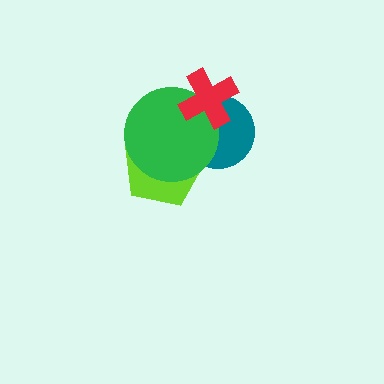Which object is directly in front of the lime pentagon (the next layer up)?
The teal circle is directly in front of the lime pentagon.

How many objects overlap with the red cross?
2 objects overlap with the red cross.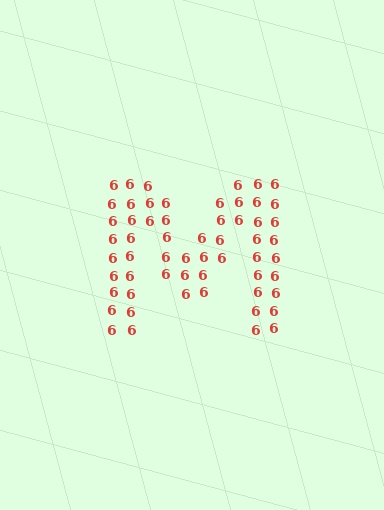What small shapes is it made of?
It is made of small digit 6's.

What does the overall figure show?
The overall figure shows the letter M.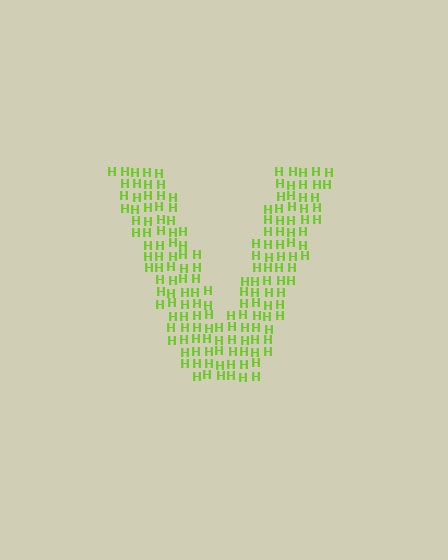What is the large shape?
The large shape is the letter V.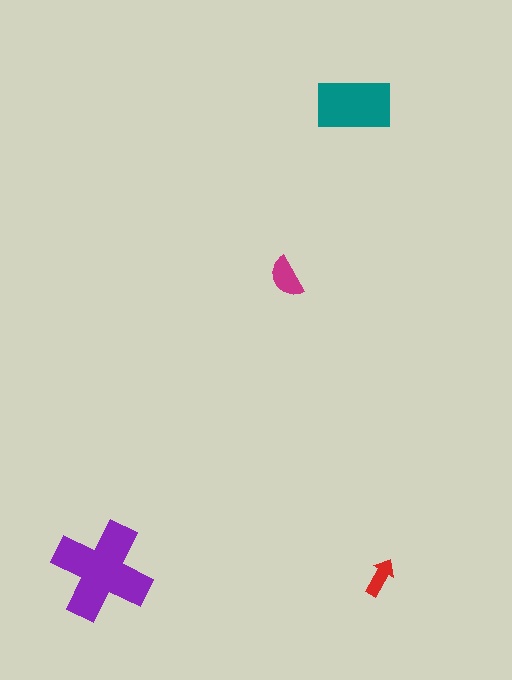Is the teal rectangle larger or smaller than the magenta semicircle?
Larger.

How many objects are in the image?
There are 4 objects in the image.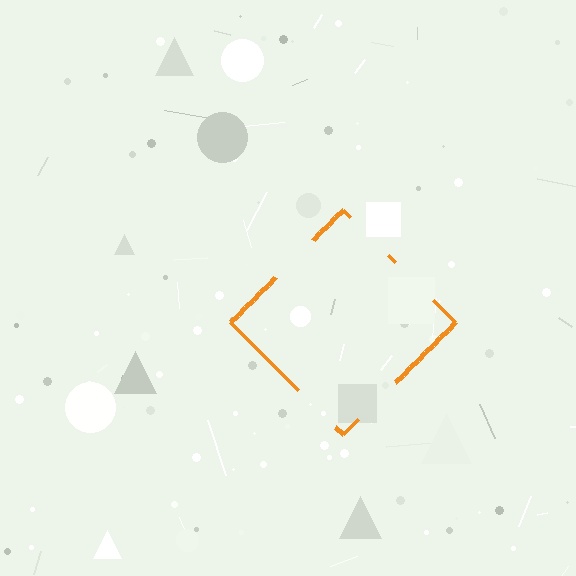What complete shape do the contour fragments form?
The contour fragments form a diamond.